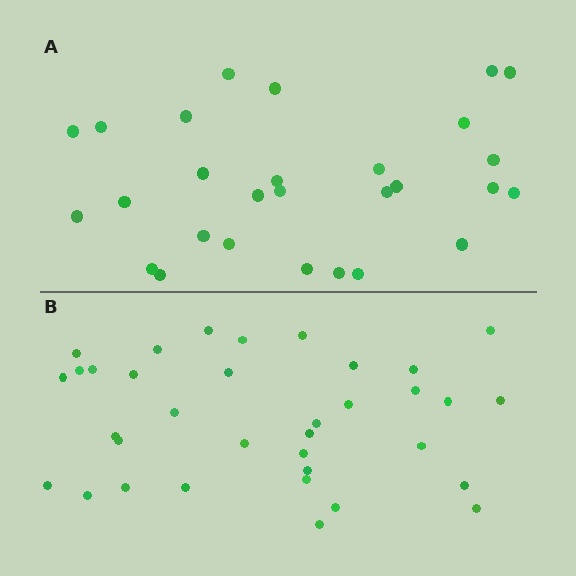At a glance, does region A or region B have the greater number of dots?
Region B (the bottom region) has more dots.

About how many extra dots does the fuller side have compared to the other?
Region B has roughly 8 or so more dots than region A.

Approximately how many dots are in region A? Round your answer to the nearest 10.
About 30 dots. (The exact count is 28, which rounds to 30.)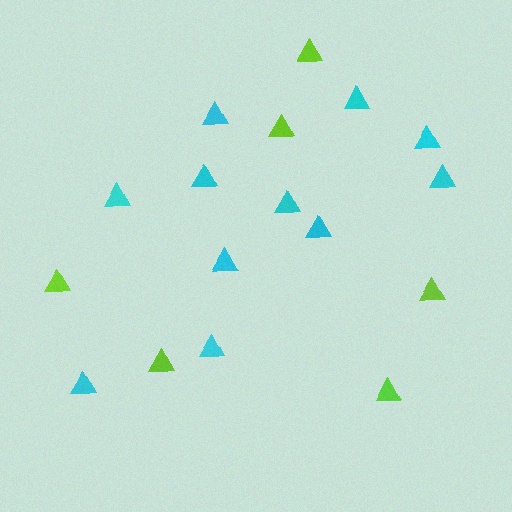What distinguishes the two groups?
There are 2 groups: one group of lime triangles (6) and one group of cyan triangles (11).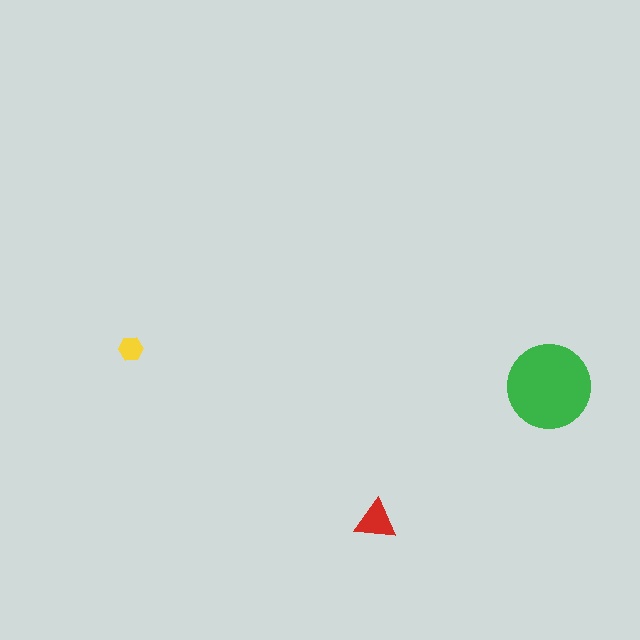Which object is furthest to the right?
The green circle is rightmost.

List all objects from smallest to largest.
The yellow hexagon, the red triangle, the green circle.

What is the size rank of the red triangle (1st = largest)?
2nd.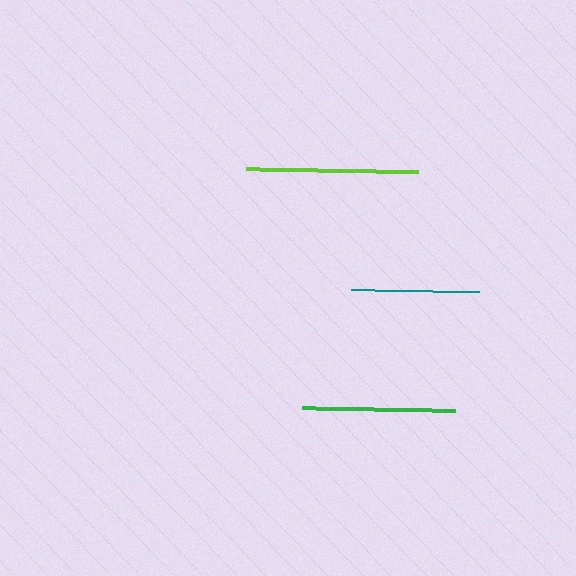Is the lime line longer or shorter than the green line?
The lime line is longer than the green line.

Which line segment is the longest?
The lime line is the longest at approximately 172 pixels.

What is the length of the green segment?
The green segment is approximately 153 pixels long.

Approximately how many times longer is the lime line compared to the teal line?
The lime line is approximately 1.3 times the length of the teal line.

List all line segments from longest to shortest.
From longest to shortest: lime, green, teal.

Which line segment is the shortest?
The teal line is the shortest at approximately 128 pixels.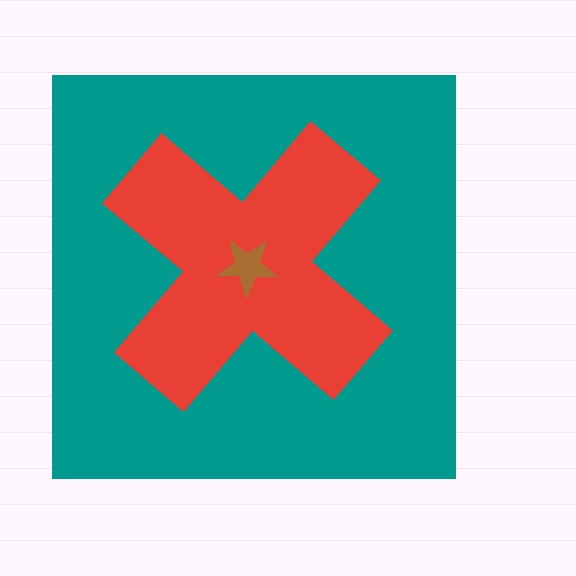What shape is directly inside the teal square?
The red cross.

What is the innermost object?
The brown star.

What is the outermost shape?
The teal square.